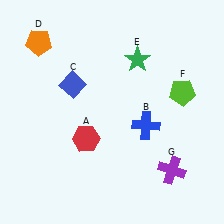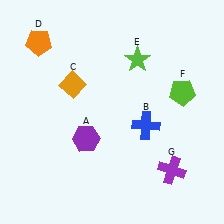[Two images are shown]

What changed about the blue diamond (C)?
In Image 1, C is blue. In Image 2, it changed to orange.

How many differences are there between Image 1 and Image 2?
There are 3 differences between the two images.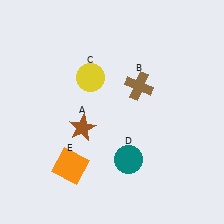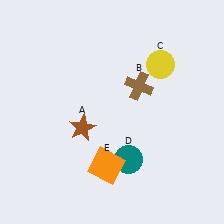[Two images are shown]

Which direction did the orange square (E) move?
The orange square (E) moved right.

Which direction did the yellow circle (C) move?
The yellow circle (C) moved right.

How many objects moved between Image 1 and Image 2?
2 objects moved between the two images.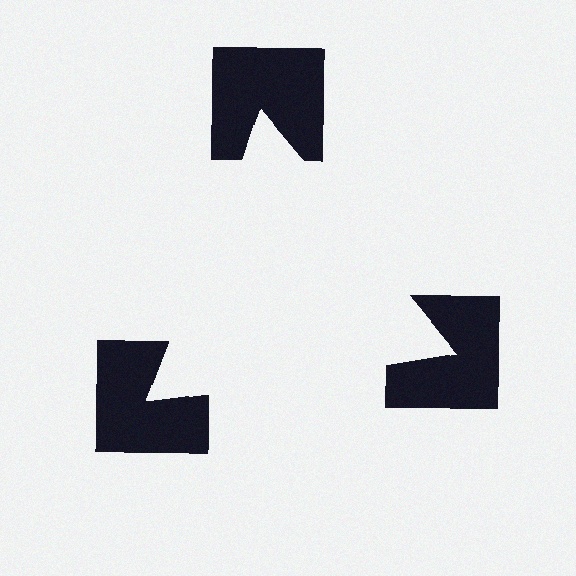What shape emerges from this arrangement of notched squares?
An illusory triangle — its edges are inferred from the aligned wedge cuts in the notched squares, not physically drawn.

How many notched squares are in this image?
There are 3 — one at each vertex of the illusory triangle.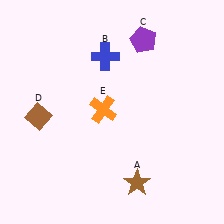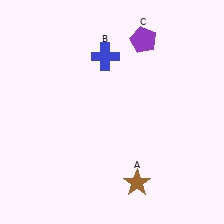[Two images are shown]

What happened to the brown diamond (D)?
The brown diamond (D) was removed in Image 2. It was in the bottom-left area of Image 1.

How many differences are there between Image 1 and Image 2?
There are 2 differences between the two images.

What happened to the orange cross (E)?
The orange cross (E) was removed in Image 2. It was in the top-left area of Image 1.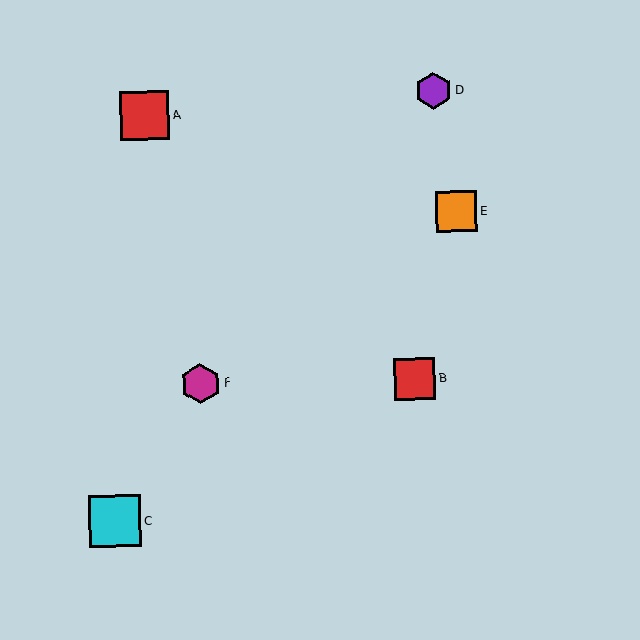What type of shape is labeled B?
Shape B is a red square.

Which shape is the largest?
The cyan square (labeled C) is the largest.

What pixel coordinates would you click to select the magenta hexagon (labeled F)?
Click at (201, 384) to select the magenta hexagon F.